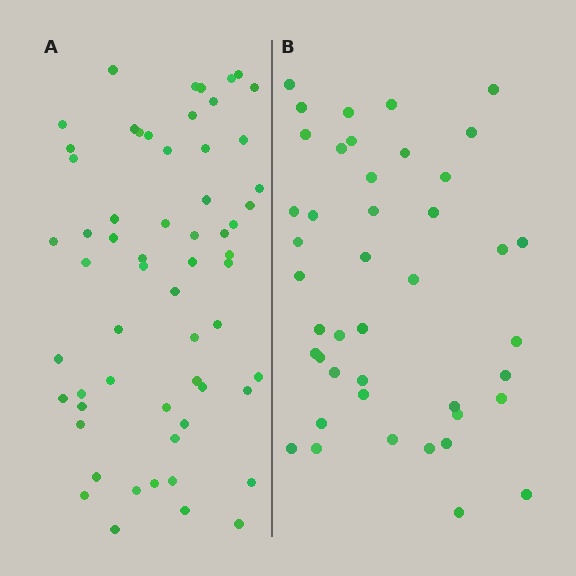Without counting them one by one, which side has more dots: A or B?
Region A (the left region) has more dots.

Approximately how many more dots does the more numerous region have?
Region A has approximately 15 more dots than region B.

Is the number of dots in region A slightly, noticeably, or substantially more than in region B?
Region A has noticeably more, but not dramatically so. The ratio is roughly 1.4 to 1.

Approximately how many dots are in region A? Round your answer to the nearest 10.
About 60 dots.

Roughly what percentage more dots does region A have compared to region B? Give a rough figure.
About 40% more.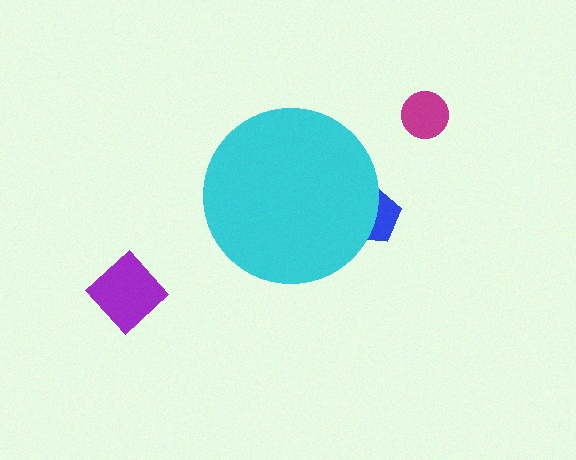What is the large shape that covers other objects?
A cyan circle.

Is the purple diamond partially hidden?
No, the purple diamond is fully visible.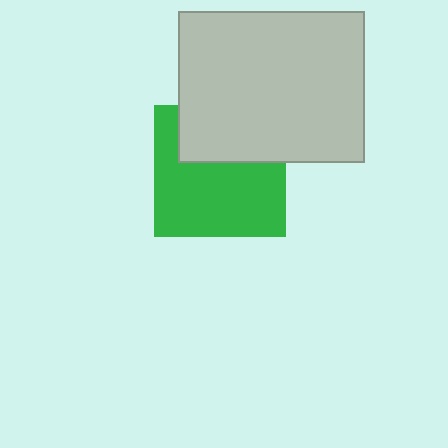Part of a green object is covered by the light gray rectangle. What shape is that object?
It is a square.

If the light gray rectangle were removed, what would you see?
You would see the complete green square.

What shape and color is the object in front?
The object in front is a light gray rectangle.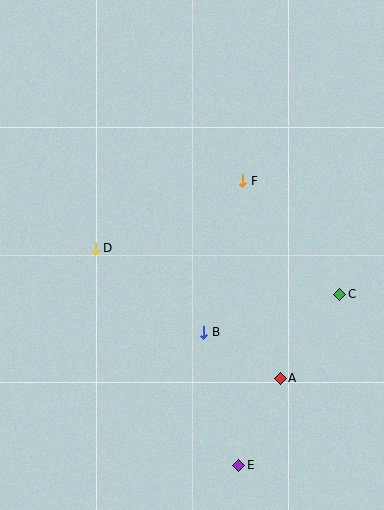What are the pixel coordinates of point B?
Point B is at (204, 332).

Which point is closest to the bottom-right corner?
Point E is closest to the bottom-right corner.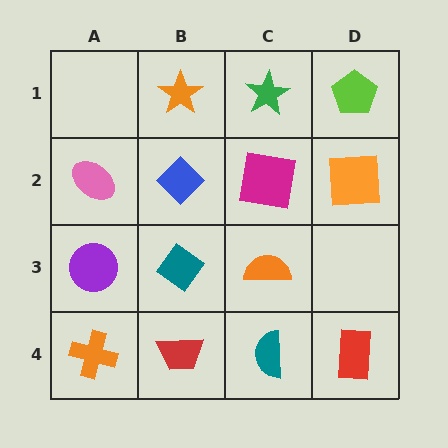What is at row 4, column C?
A teal semicircle.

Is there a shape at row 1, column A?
No, that cell is empty.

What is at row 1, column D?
A lime pentagon.